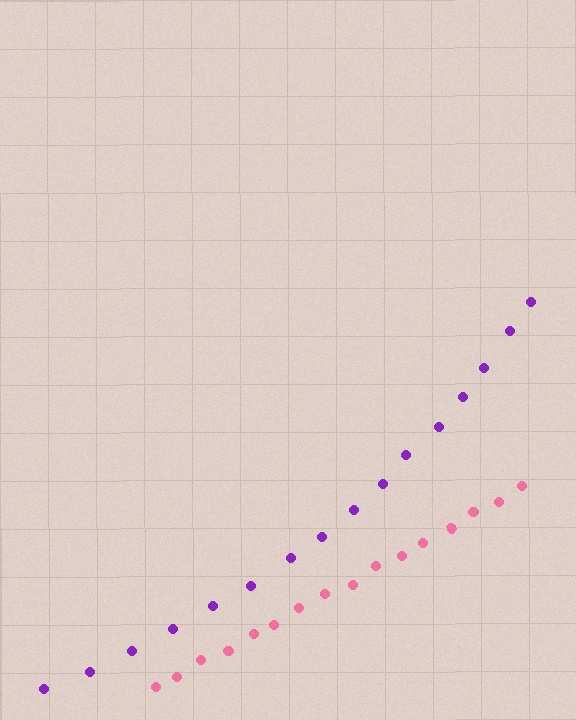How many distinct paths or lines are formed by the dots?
There are 2 distinct paths.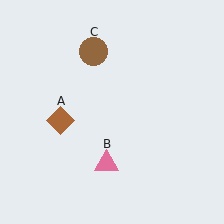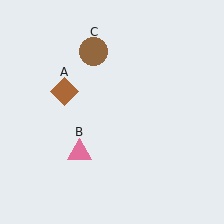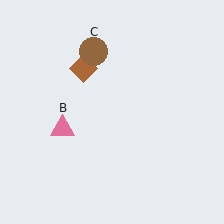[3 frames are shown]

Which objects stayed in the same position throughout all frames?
Brown circle (object C) remained stationary.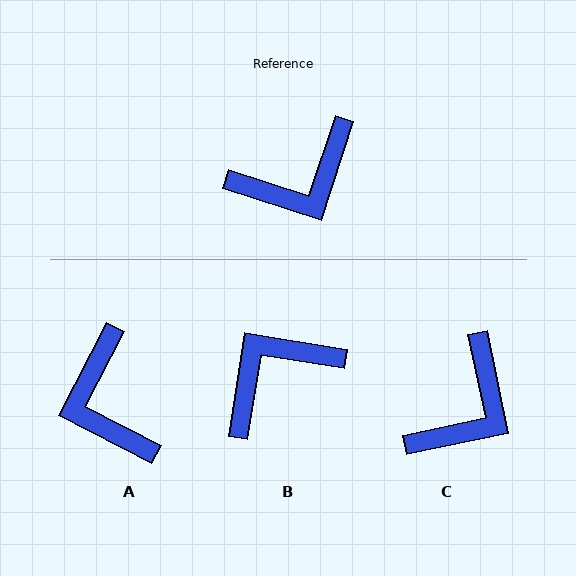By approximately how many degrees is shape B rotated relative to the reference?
Approximately 171 degrees clockwise.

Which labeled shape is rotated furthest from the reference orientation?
B, about 171 degrees away.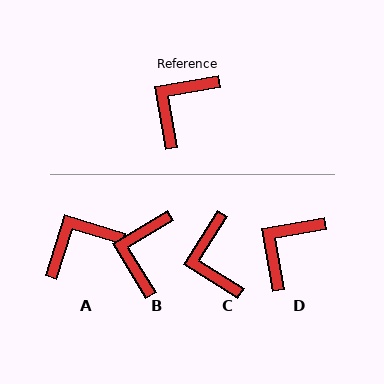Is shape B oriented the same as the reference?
No, it is off by about 21 degrees.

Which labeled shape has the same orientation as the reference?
D.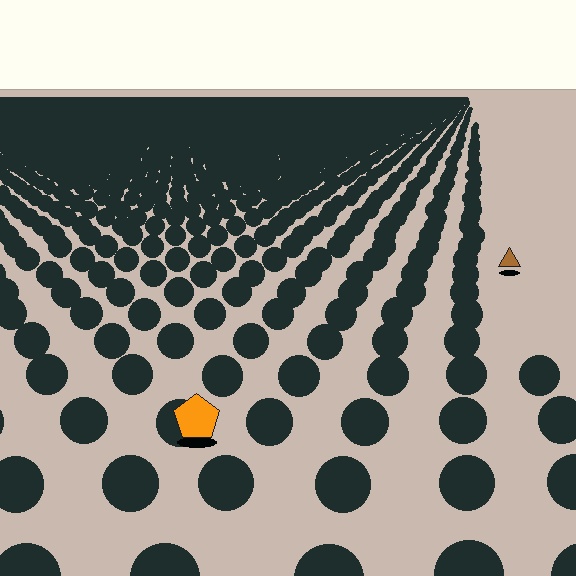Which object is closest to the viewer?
The orange pentagon is closest. The texture marks near it are larger and more spread out.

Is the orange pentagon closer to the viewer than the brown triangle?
Yes. The orange pentagon is closer — you can tell from the texture gradient: the ground texture is coarser near it.